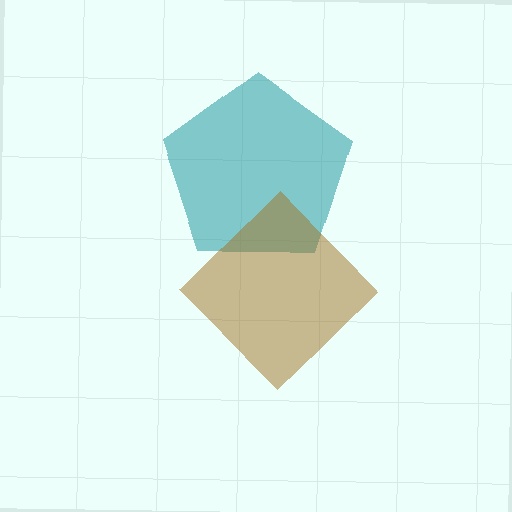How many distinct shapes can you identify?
There are 2 distinct shapes: a teal pentagon, a brown diamond.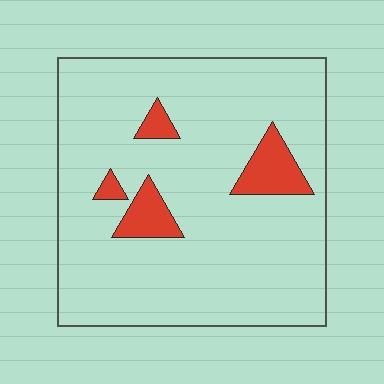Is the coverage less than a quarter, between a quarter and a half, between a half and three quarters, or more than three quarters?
Less than a quarter.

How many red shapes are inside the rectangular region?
4.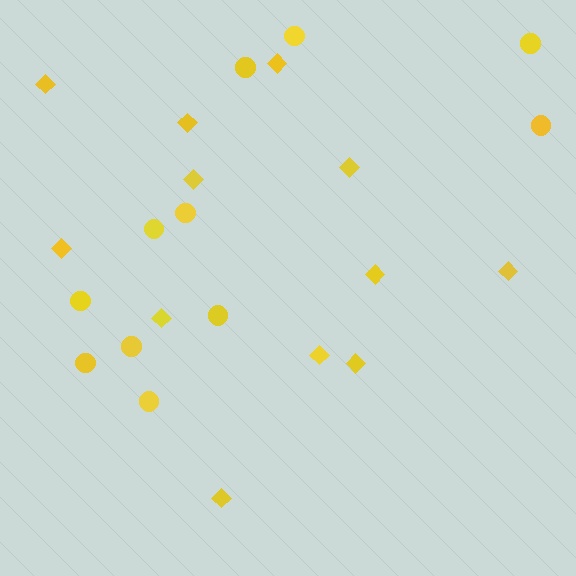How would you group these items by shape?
There are 2 groups: one group of diamonds (12) and one group of circles (11).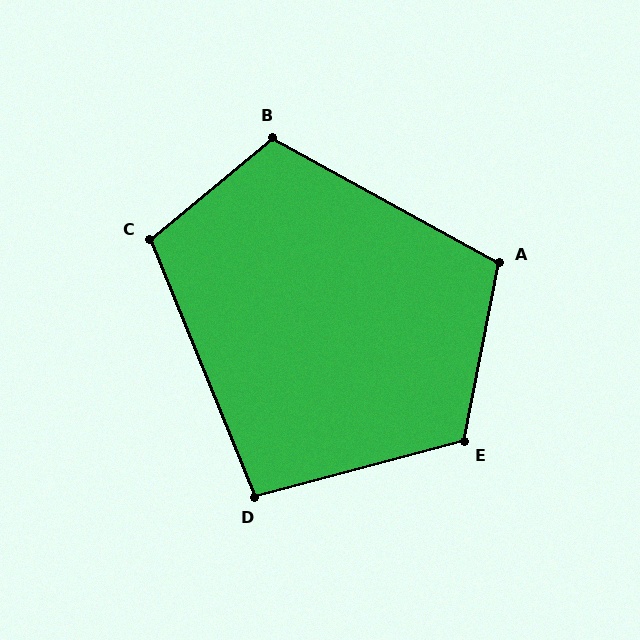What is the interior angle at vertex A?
Approximately 108 degrees (obtuse).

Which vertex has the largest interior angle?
E, at approximately 116 degrees.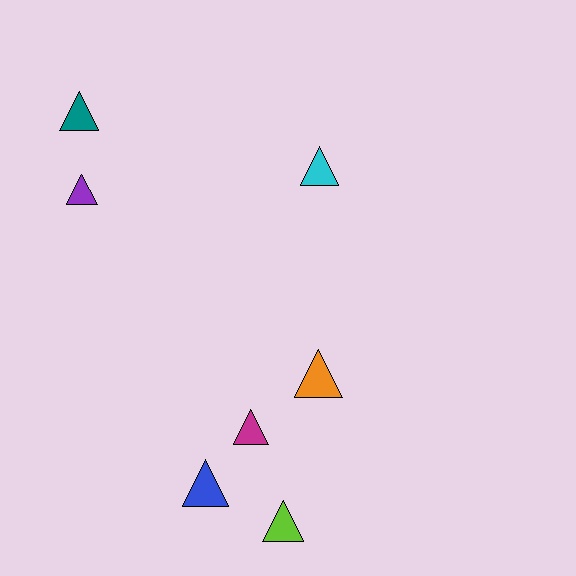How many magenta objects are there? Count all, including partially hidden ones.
There is 1 magenta object.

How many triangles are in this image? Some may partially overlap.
There are 7 triangles.